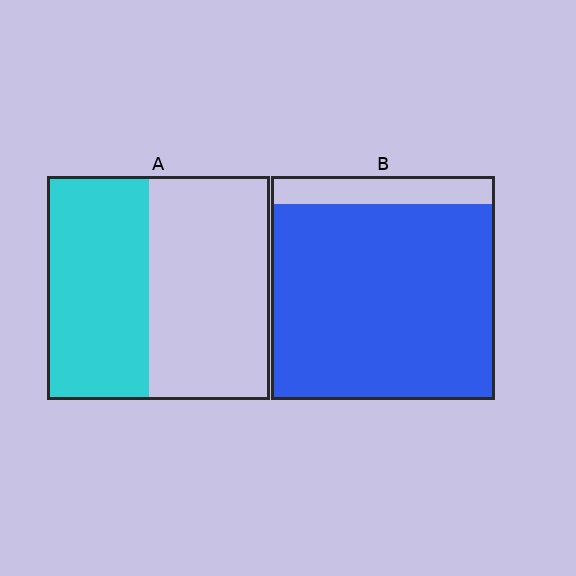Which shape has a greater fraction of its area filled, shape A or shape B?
Shape B.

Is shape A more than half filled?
No.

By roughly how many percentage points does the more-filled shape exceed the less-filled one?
By roughly 40 percentage points (B over A).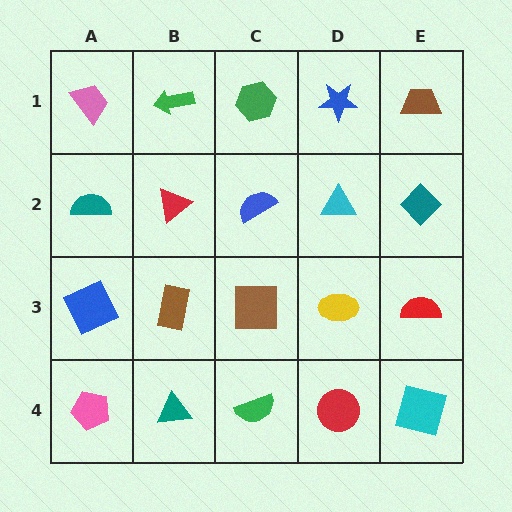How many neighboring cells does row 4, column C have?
3.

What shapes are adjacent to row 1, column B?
A red triangle (row 2, column B), a pink trapezoid (row 1, column A), a green hexagon (row 1, column C).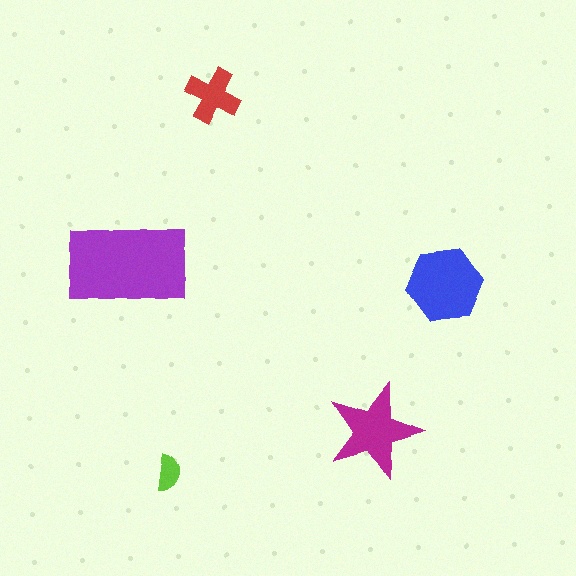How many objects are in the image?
There are 5 objects in the image.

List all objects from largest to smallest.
The purple rectangle, the blue hexagon, the magenta star, the red cross, the lime semicircle.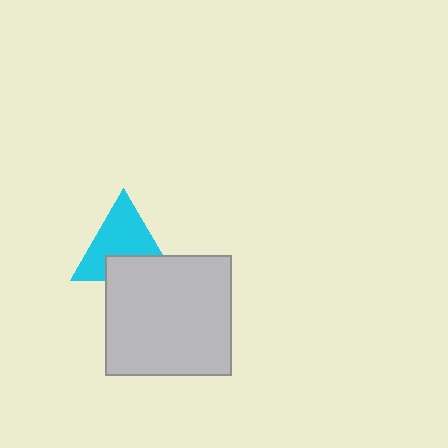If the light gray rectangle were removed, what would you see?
You would see the complete cyan triangle.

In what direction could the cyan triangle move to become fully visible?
The cyan triangle could move up. That would shift it out from behind the light gray rectangle entirely.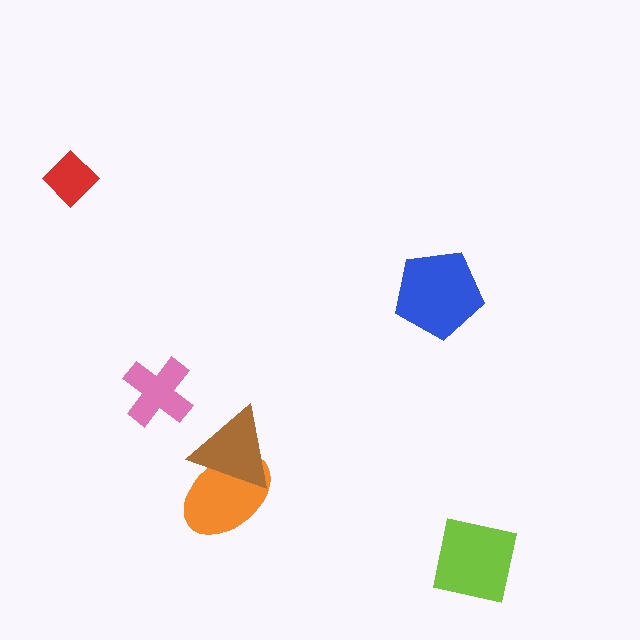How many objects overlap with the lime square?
0 objects overlap with the lime square.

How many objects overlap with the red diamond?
0 objects overlap with the red diamond.